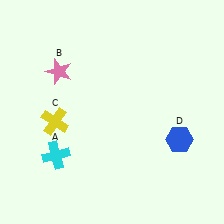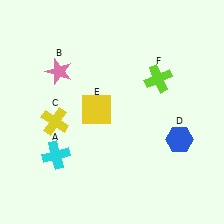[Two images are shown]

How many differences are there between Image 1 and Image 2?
There are 2 differences between the two images.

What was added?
A yellow square (E), a lime cross (F) were added in Image 2.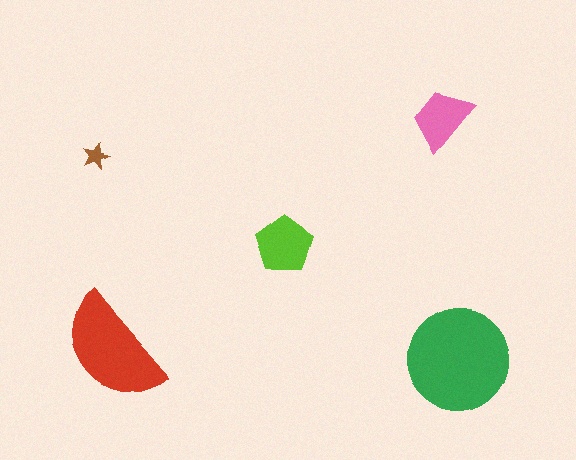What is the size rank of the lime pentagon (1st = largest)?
3rd.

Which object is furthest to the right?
The green circle is rightmost.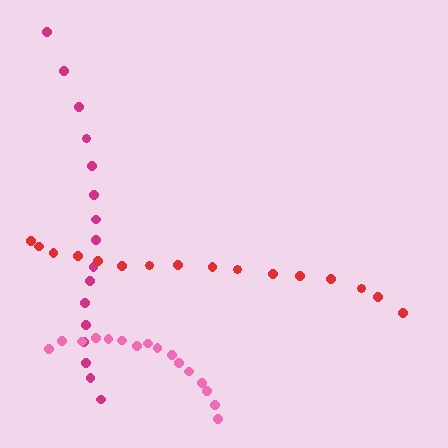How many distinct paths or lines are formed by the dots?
There are 3 distinct paths.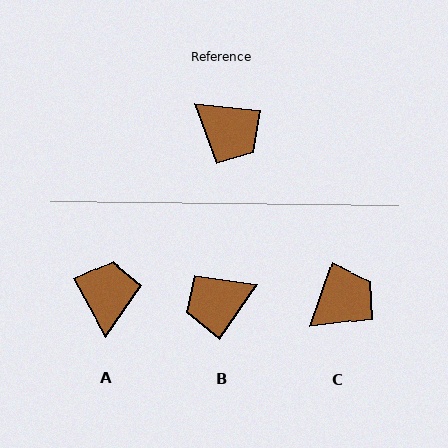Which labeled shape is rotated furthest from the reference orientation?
A, about 124 degrees away.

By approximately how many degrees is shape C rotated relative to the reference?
Approximately 76 degrees counter-clockwise.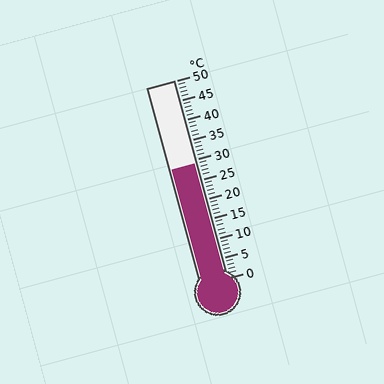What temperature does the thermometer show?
The thermometer shows approximately 29°C.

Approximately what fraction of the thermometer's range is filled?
The thermometer is filled to approximately 60% of its range.